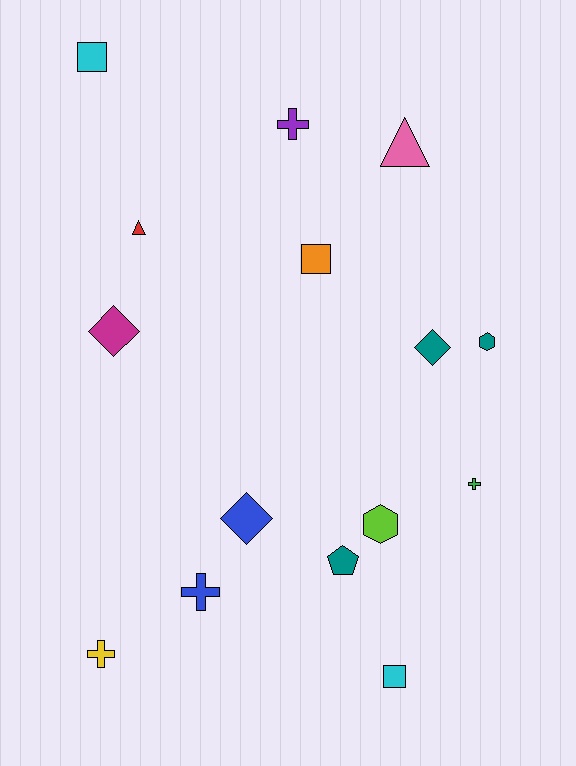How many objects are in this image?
There are 15 objects.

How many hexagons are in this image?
There are 2 hexagons.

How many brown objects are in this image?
There are no brown objects.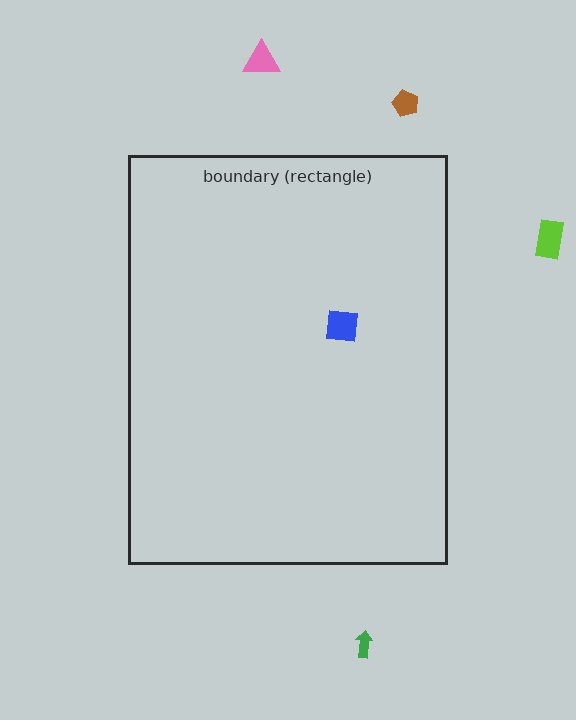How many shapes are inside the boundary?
1 inside, 4 outside.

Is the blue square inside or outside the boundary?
Inside.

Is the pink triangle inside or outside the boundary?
Outside.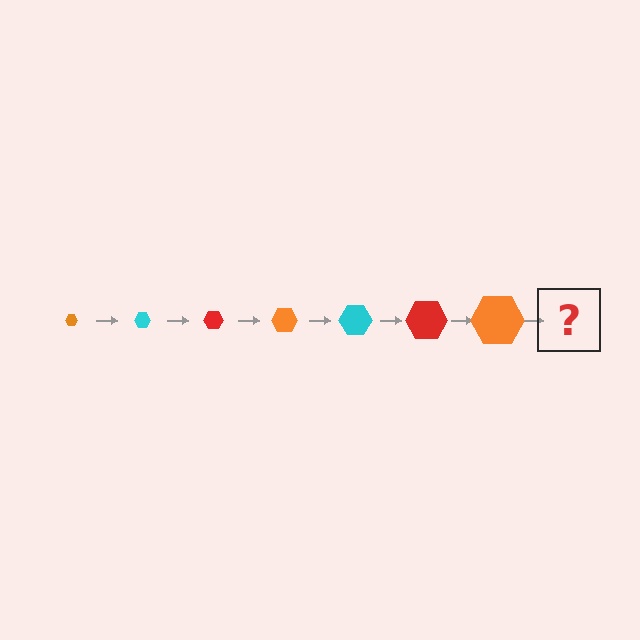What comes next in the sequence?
The next element should be a cyan hexagon, larger than the previous one.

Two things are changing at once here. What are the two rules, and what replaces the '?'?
The two rules are that the hexagon grows larger each step and the color cycles through orange, cyan, and red. The '?' should be a cyan hexagon, larger than the previous one.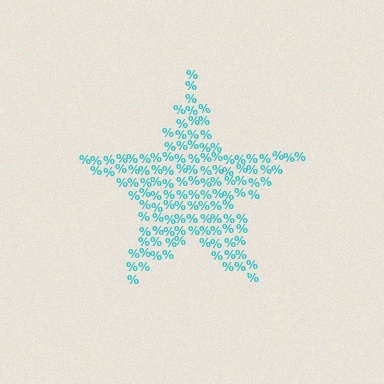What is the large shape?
The large shape is a star.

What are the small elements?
The small elements are percent signs.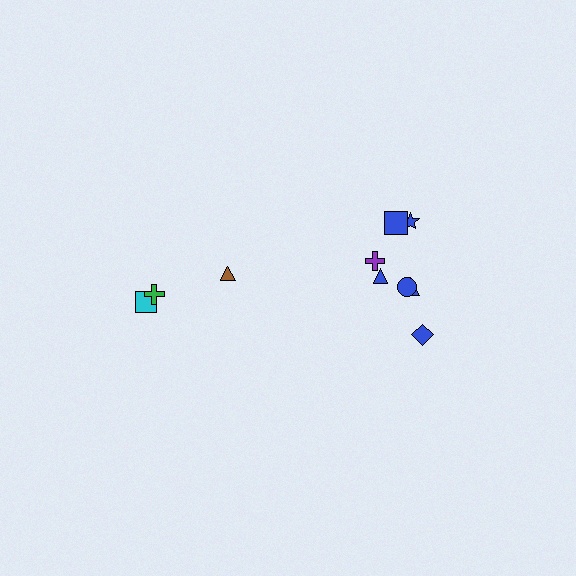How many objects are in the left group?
There are 3 objects.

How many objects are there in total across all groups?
There are 10 objects.